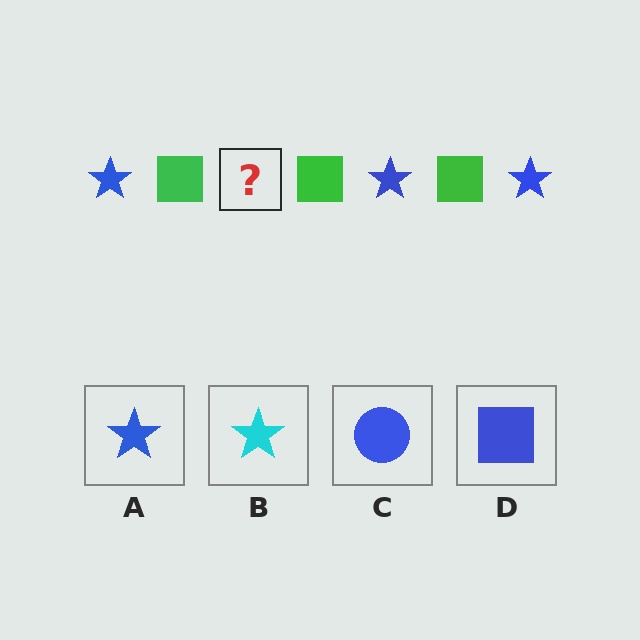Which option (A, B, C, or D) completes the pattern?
A.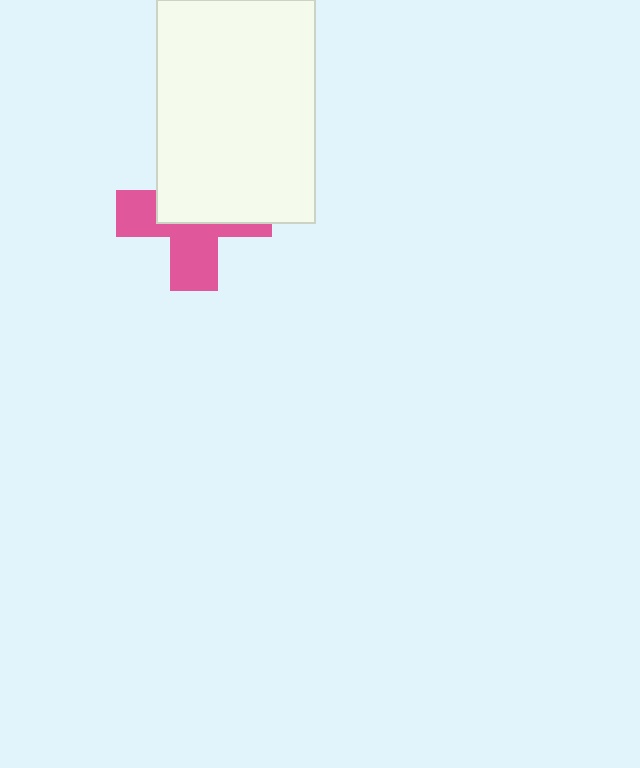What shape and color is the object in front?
The object in front is a white rectangle.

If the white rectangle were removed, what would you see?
You would see the complete pink cross.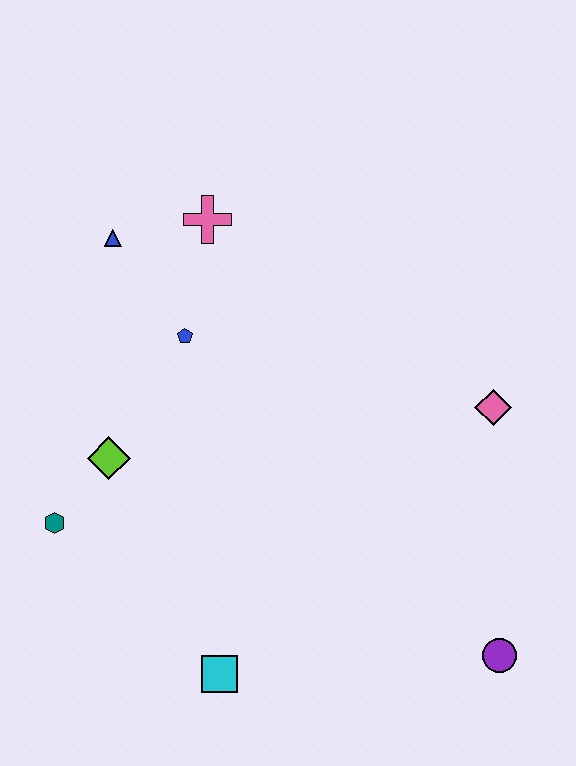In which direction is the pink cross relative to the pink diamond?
The pink cross is to the left of the pink diamond.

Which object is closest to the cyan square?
The teal hexagon is closest to the cyan square.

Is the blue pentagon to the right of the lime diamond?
Yes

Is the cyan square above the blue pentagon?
No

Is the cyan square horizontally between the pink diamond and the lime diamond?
Yes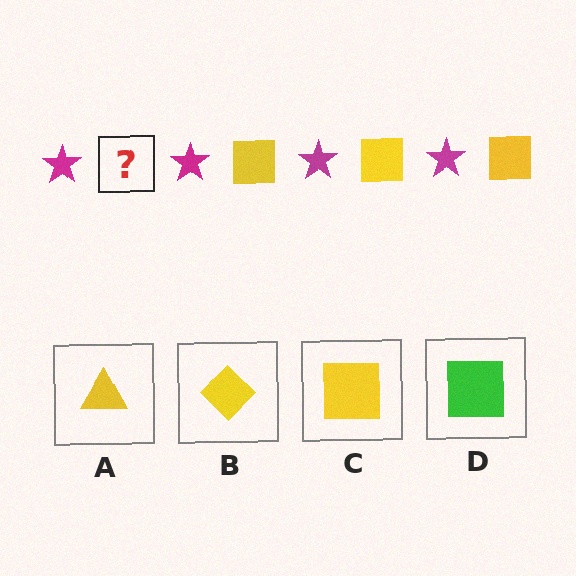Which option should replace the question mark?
Option C.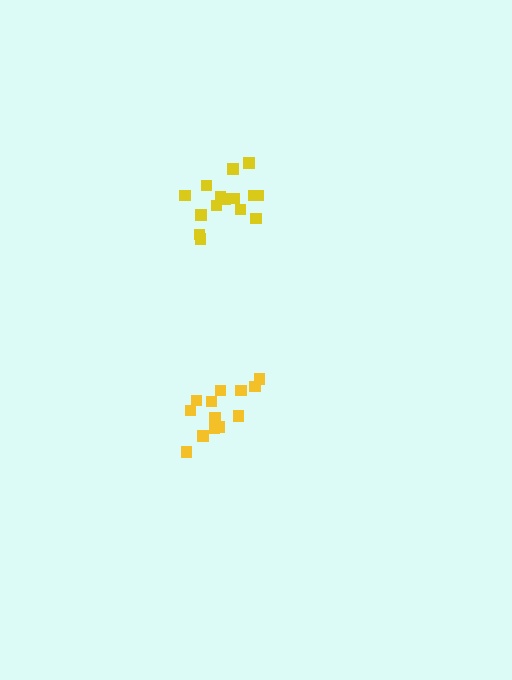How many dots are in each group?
Group 1: 16 dots, Group 2: 13 dots (29 total).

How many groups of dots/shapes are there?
There are 2 groups.